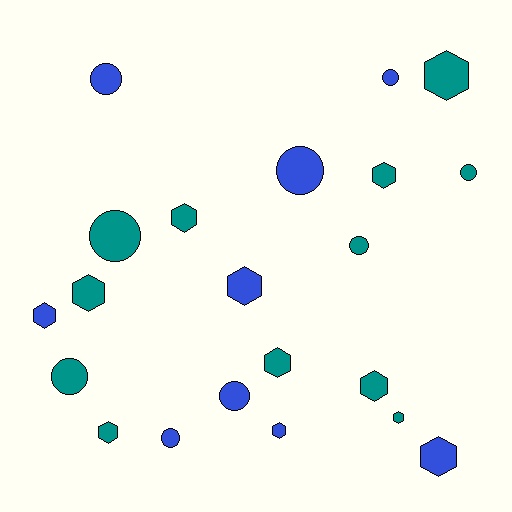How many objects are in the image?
There are 21 objects.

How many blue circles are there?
There are 5 blue circles.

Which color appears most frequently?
Teal, with 12 objects.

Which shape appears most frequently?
Hexagon, with 12 objects.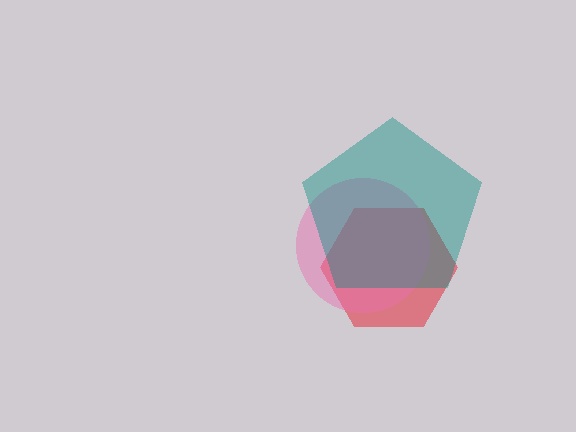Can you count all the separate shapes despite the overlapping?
Yes, there are 3 separate shapes.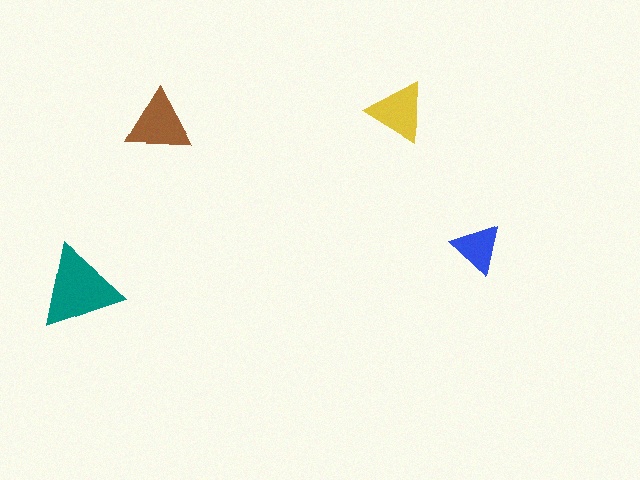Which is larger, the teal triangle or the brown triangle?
The teal one.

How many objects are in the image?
There are 4 objects in the image.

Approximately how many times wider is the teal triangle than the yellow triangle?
About 1.5 times wider.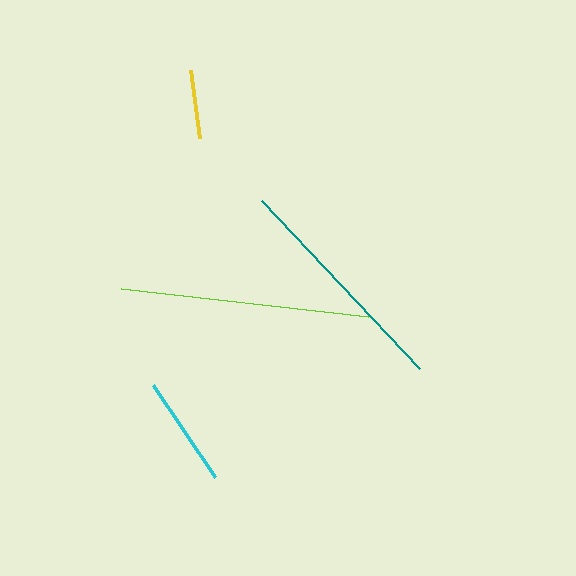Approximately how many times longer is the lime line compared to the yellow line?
The lime line is approximately 3.6 times the length of the yellow line.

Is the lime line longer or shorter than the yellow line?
The lime line is longer than the yellow line.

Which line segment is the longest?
The lime line is the longest at approximately 249 pixels.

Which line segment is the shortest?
The yellow line is the shortest at approximately 69 pixels.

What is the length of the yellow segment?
The yellow segment is approximately 69 pixels long.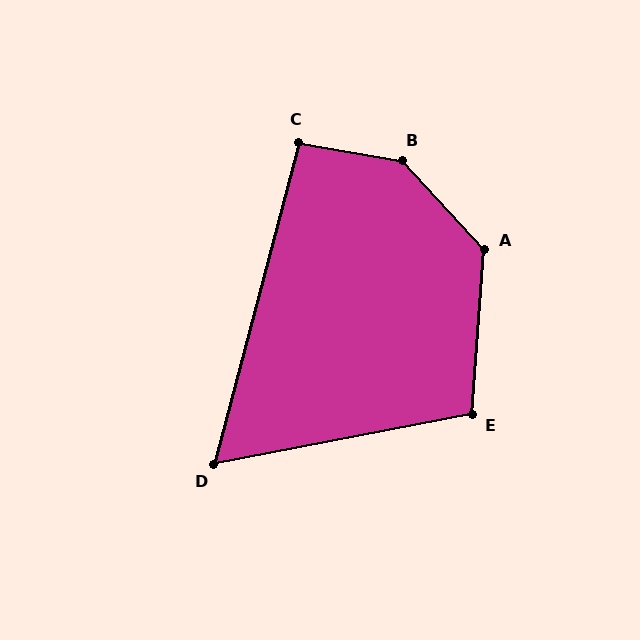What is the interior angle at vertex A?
Approximately 133 degrees (obtuse).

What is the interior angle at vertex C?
Approximately 95 degrees (approximately right).